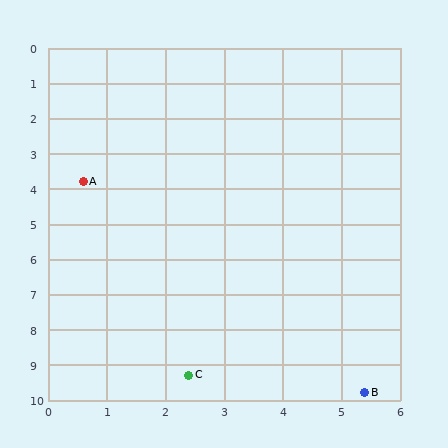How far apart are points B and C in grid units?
Points B and C are about 3.0 grid units apart.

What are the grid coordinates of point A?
Point A is at approximately (0.6, 3.8).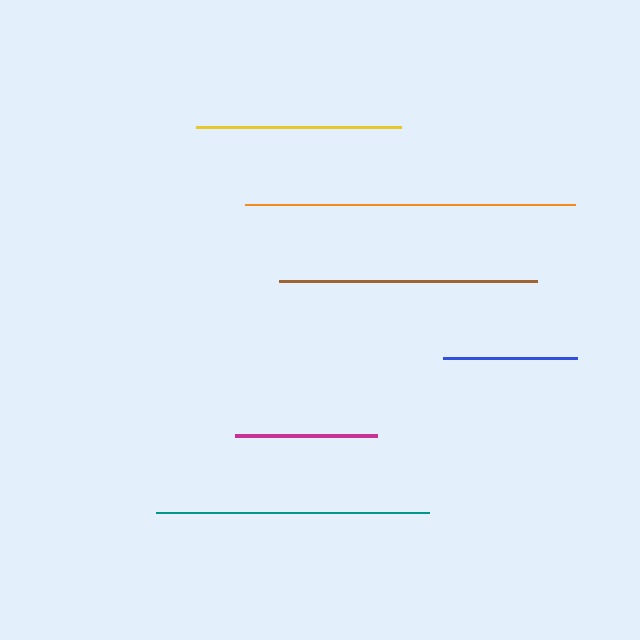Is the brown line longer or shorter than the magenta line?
The brown line is longer than the magenta line.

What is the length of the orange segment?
The orange segment is approximately 330 pixels long.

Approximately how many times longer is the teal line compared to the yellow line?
The teal line is approximately 1.3 times the length of the yellow line.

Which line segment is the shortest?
The blue line is the shortest at approximately 134 pixels.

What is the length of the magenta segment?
The magenta segment is approximately 142 pixels long.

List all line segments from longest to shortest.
From longest to shortest: orange, teal, brown, yellow, magenta, blue.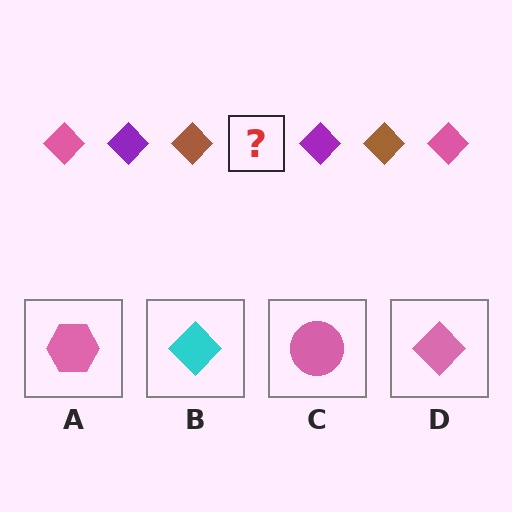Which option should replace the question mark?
Option D.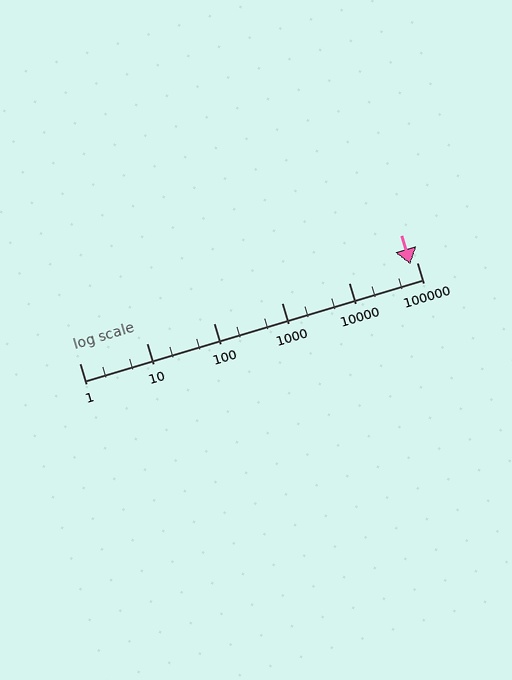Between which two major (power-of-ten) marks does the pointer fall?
The pointer is between 10000 and 100000.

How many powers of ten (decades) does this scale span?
The scale spans 5 decades, from 1 to 100000.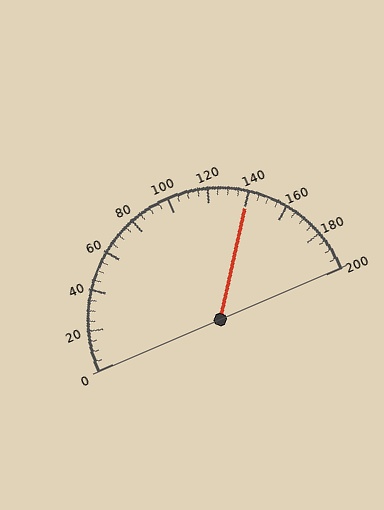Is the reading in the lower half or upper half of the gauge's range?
The reading is in the upper half of the range (0 to 200).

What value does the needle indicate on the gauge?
The needle indicates approximately 140.